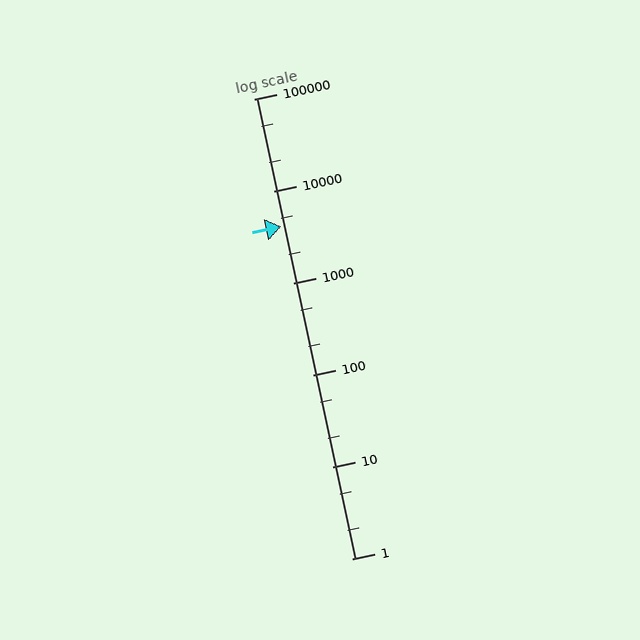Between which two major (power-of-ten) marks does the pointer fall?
The pointer is between 1000 and 10000.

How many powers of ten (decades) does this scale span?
The scale spans 5 decades, from 1 to 100000.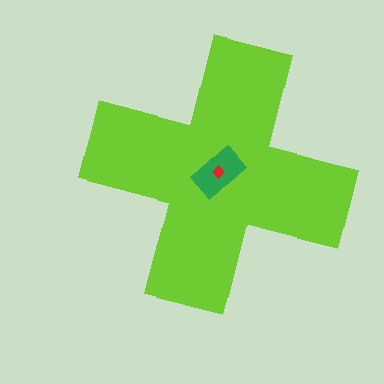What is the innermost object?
The red diamond.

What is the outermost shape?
The lime cross.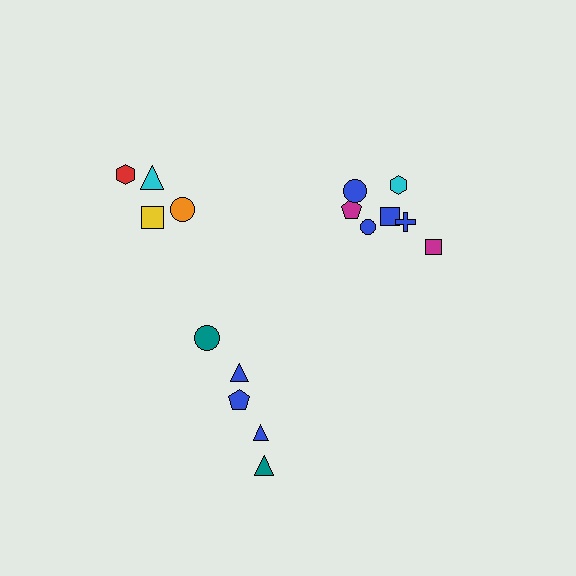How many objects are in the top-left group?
There are 4 objects.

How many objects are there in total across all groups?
There are 16 objects.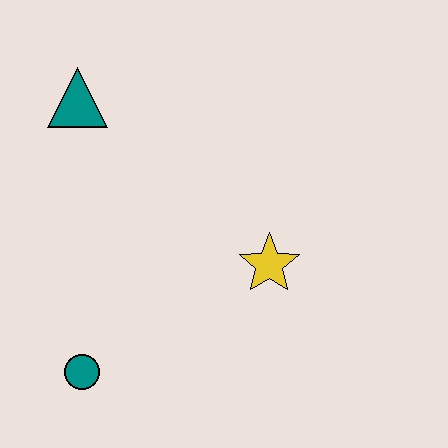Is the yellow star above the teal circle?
Yes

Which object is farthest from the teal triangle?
The teal circle is farthest from the teal triangle.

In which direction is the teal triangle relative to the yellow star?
The teal triangle is to the left of the yellow star.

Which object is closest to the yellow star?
The teal circle is closest to the yellow star.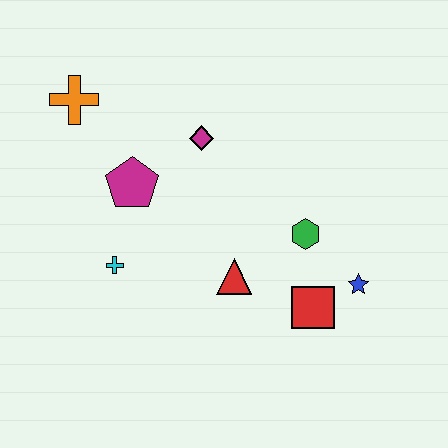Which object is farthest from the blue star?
The orange cross is farthest from the blue star.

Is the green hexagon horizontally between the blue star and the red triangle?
Yes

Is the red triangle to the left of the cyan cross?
No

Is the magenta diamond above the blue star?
Yes